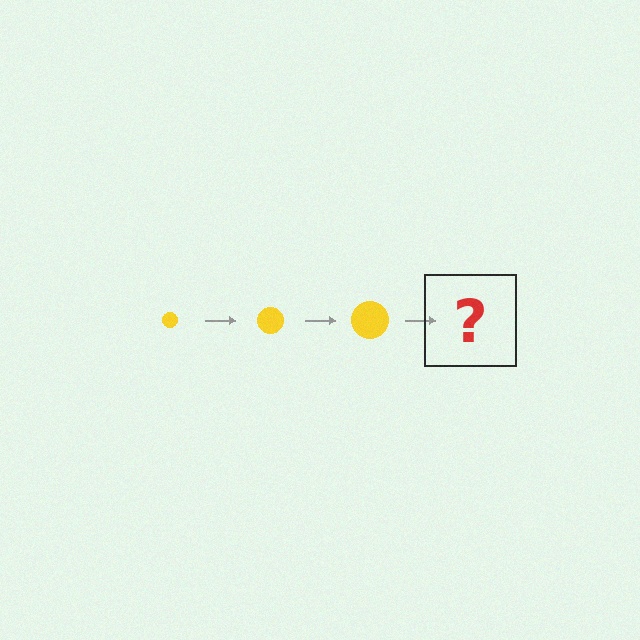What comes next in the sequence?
The next element should be a yellow circle, larger than the previous one.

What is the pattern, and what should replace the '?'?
The pattern is that the circle gets progressively larger each step. The '?' should be a yellow circle, larger than the previous one.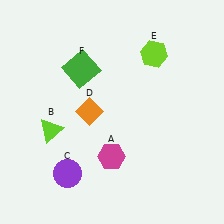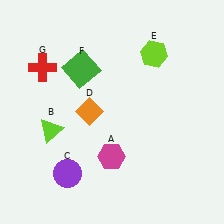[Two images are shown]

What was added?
A red cross (G) was added in Image 2.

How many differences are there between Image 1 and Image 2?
There is 1 difference between the two images.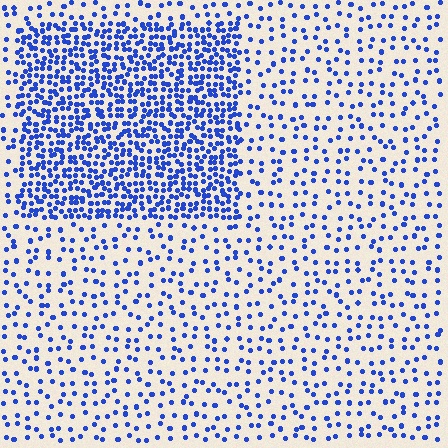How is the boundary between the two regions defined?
The boundary is defined by a change in element density (approximately 2.8x ratio). All elements are the same color, size, and shape.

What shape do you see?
I see a rectangle.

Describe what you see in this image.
The image contains small blue elements arranged at two different densities. A rectangle-shaped region is visible where the elements are more densely packed than the surrounding area.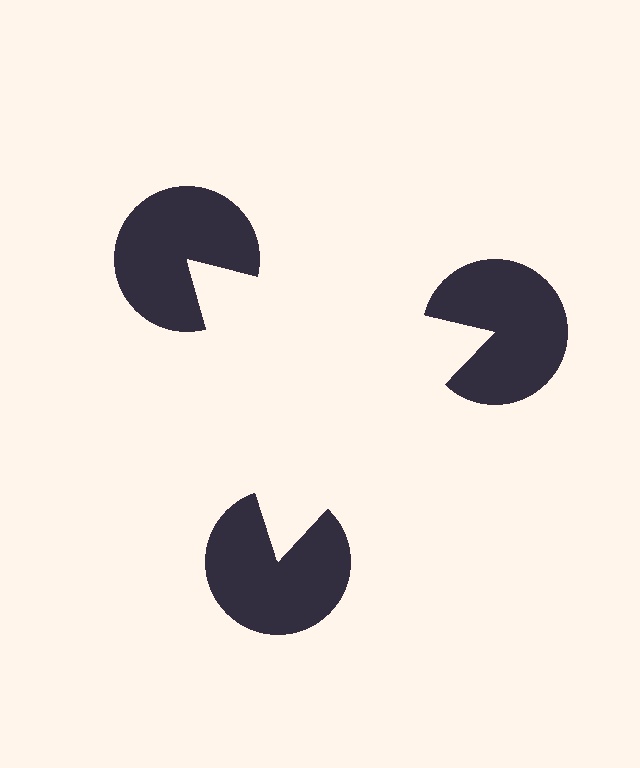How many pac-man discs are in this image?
There are 3 — one at each vertex of the illusory triangle.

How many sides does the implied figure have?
3 sides.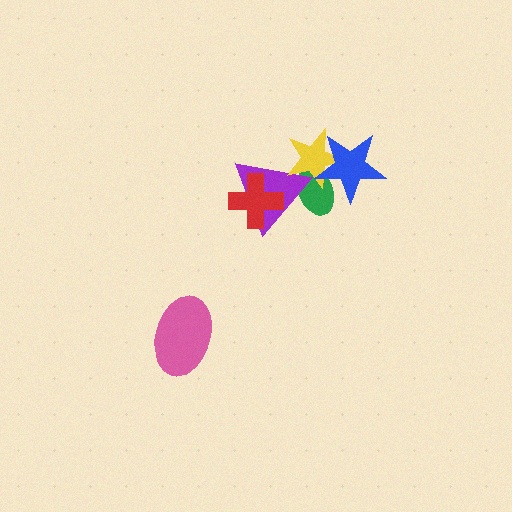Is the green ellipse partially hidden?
Yes, it is partially covered by another shape.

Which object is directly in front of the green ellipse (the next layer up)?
The purple triangle is directly in front of the green ellipse.